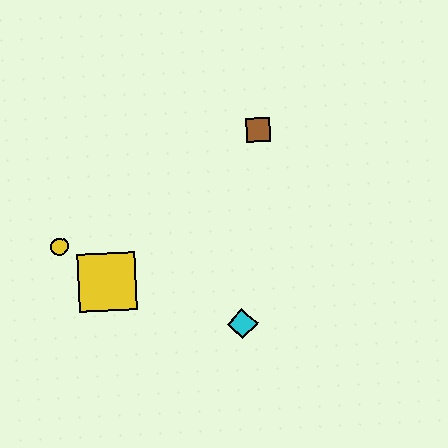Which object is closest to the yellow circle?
The yellow square is closest to the yellow circle.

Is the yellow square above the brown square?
No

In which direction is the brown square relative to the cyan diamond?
The brown square is above the cyan diamond.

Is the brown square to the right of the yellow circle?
Yes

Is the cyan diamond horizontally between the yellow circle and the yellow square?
No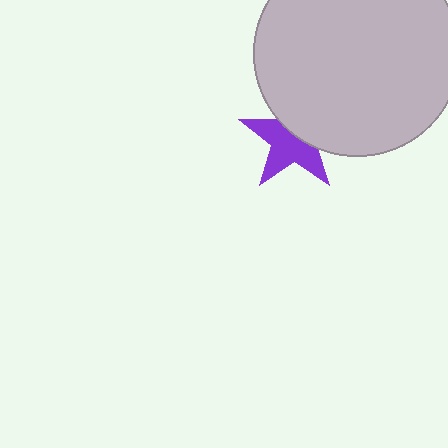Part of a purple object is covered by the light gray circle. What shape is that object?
It is a star.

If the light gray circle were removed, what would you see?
You would see the complete purple star.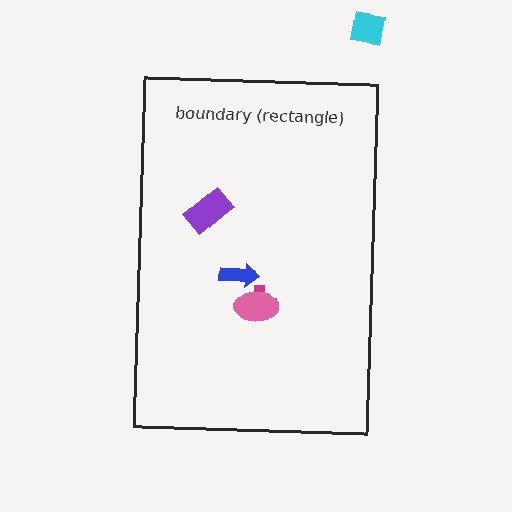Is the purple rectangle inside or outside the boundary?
Inside.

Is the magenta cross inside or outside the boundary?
Inside.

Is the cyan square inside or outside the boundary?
Outside.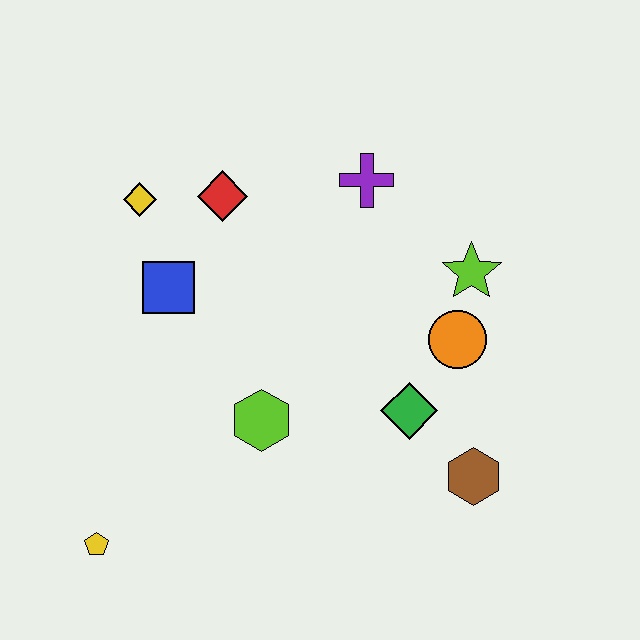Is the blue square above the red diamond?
No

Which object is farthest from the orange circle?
The yellow pentagon is farthest from the orange circle.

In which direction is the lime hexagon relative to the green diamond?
The lime hexagon is to the left of the green diamond.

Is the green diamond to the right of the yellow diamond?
Yes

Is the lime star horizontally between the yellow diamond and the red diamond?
No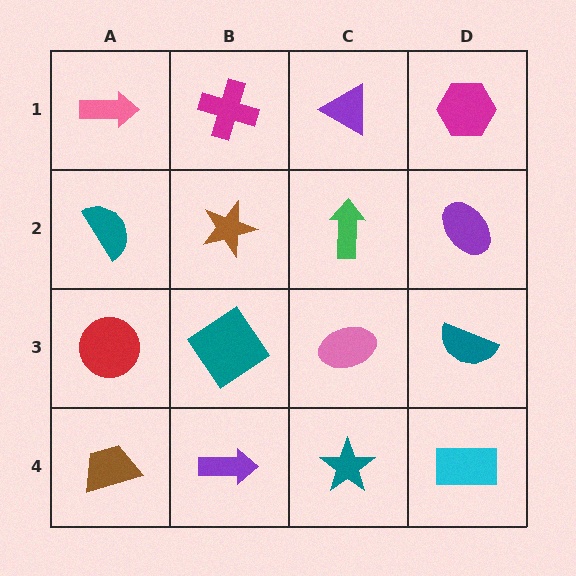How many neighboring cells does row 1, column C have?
3.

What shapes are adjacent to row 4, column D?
A teal semicircle (row 3, column D), a teal star (row 4, column C).